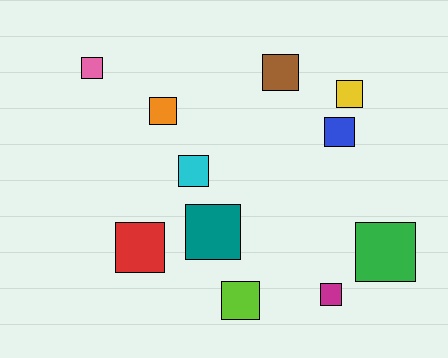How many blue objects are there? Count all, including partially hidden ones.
There is 1 blue object.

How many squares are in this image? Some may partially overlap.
There are 11 squares.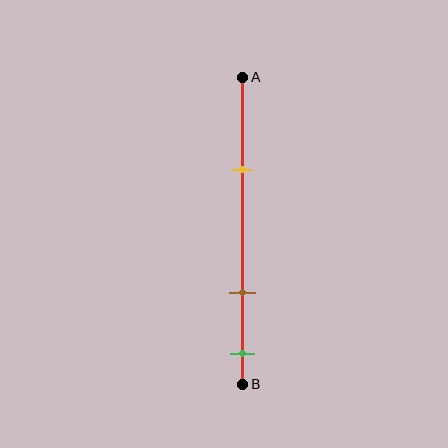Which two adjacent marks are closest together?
The brown and green marks are the closest adjacent pair.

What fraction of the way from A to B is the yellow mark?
The yellow mark is approximately 30% (0.3) of the way from A to B.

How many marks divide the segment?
There are 3 marks dividing the segment.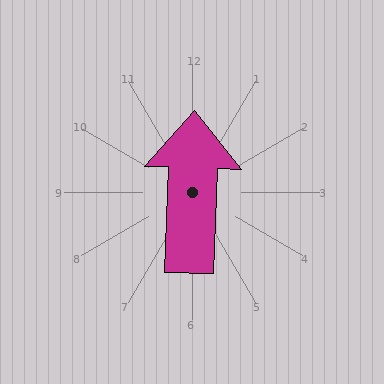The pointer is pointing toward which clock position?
Roughly 12 o'clock.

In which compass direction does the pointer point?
North.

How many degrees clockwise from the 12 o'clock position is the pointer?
Approximately 2 degrees.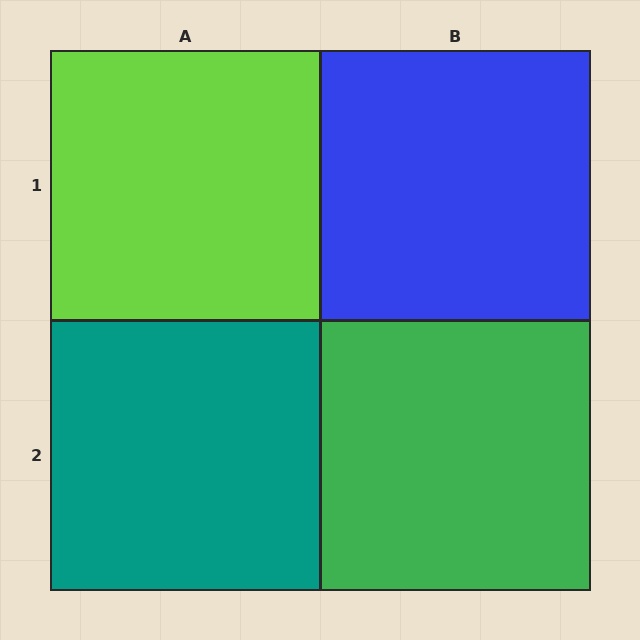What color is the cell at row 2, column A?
Teal.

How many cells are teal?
1 cell is teal.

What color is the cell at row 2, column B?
Green.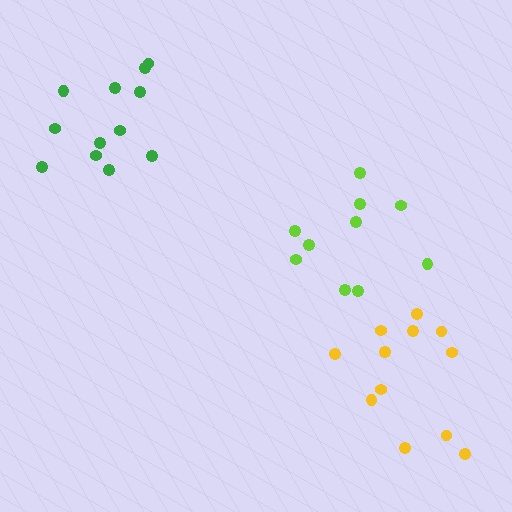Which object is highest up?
The green cluster is topmost.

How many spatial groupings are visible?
There are 3 spatial groupings.